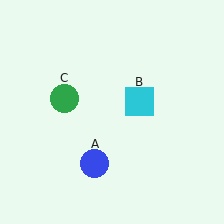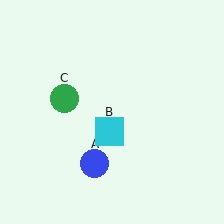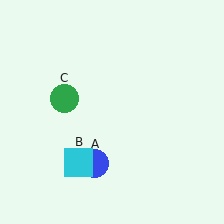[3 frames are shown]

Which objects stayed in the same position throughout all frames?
Blue circle (object A) and green circle (object C) remained stationary.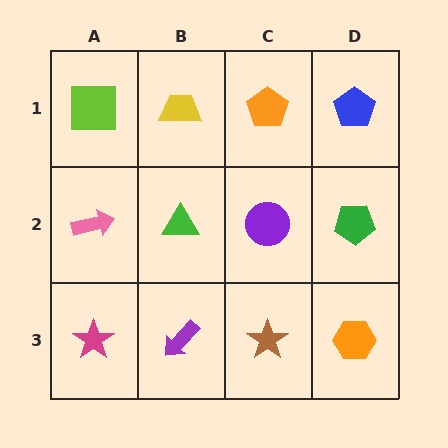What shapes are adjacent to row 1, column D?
A green pentagon (row 2, column D), an orange pentagon (row 1, column C).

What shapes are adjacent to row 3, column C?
A purple circle (row 2, column C), a purple arrow (row 3, column B), an orange hexagon (row 3, column D).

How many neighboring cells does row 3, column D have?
2.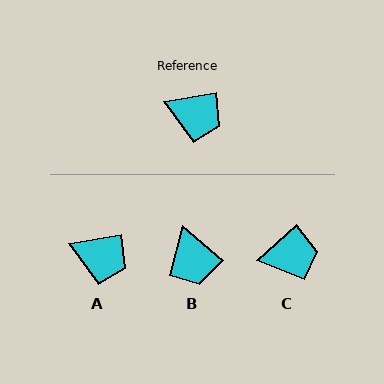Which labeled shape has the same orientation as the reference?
A.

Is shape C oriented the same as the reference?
No, it is off by about 33 degrees.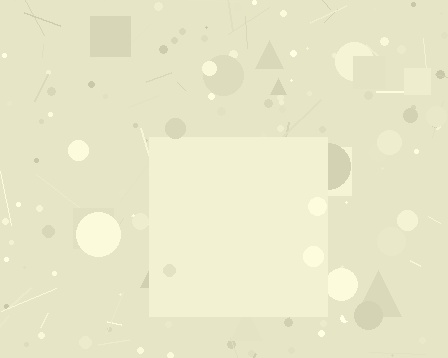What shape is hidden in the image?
A square is hidden in the image.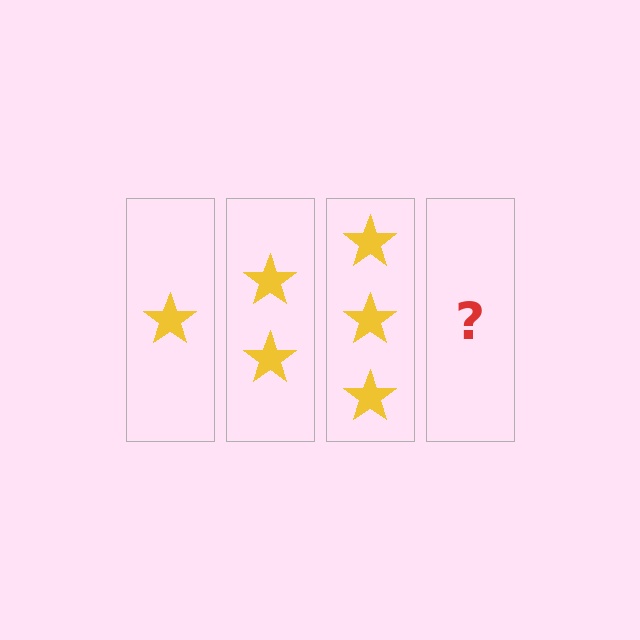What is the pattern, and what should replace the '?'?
The pattern is that each step adds one more star. The '?' should be 4 stars.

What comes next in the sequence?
The next element should be 4 stars.